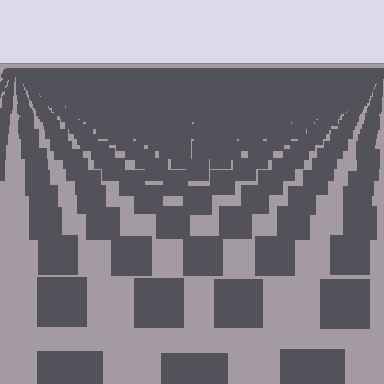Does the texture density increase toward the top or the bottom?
Density increases toward the top.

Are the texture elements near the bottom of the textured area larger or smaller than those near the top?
Larger. Near the bottom, elements are closer to the viewer and appear at a bigger on-screen size.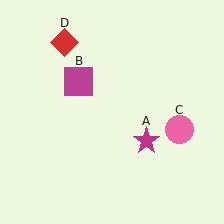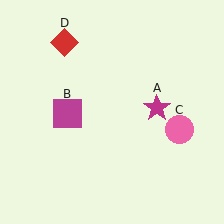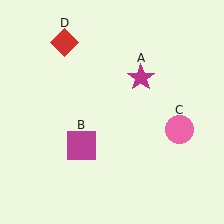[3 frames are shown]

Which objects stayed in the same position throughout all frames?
Pink circle (object C) and red diamond (object D) remained stationary.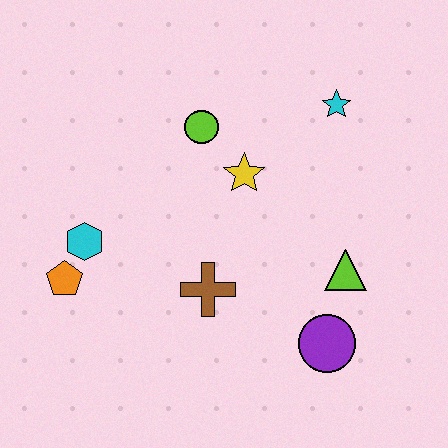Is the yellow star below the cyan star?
Yes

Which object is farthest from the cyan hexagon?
The cyan star is farthest from the cyan hexagon.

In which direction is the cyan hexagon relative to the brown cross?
The cyan hexagon is to the left of the brown cross.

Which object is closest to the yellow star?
The lime circle is closest to the yellow star.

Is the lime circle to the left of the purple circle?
Yes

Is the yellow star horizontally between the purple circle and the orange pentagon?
Yes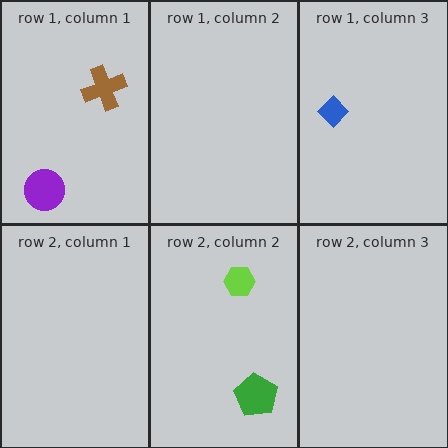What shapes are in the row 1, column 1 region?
The brown cross, the purple circle.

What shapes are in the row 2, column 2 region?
The green pentagon, the lime hexagon.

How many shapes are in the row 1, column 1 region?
2.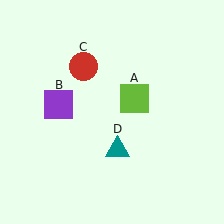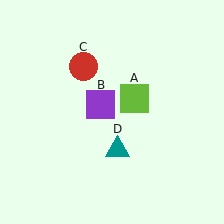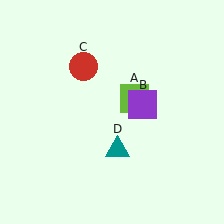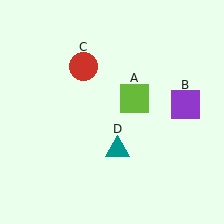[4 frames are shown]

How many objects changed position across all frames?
1 object changed position: purple square (object B).